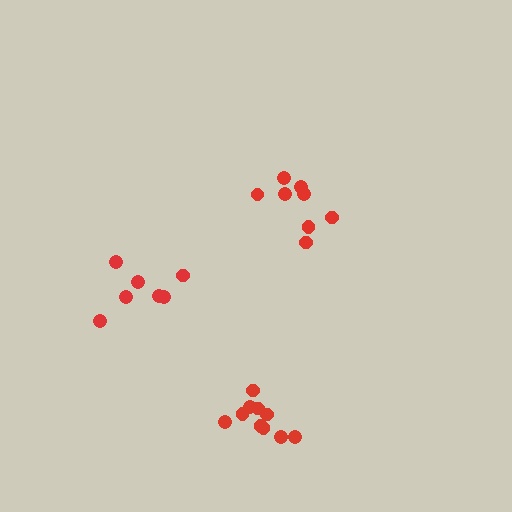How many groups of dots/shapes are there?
There are 3 groups.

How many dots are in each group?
Group 1: 7 dots, Group 2: 10 dots, Group 3: 8 dots (25 total).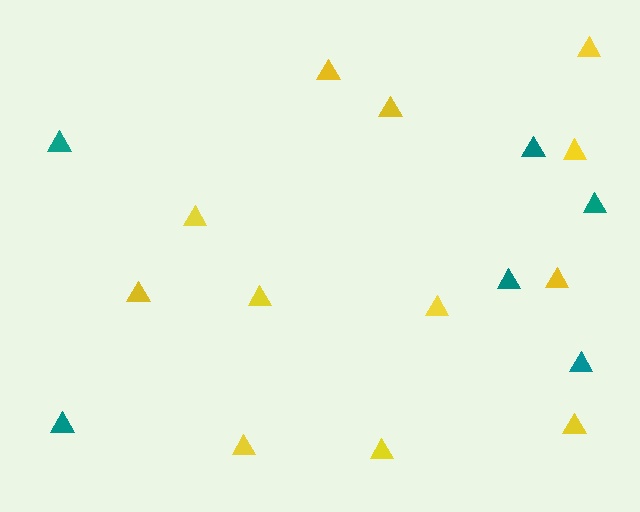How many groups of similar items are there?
There are 2 groups: one group of teal triangles (6) and one group of yellow triangles (12).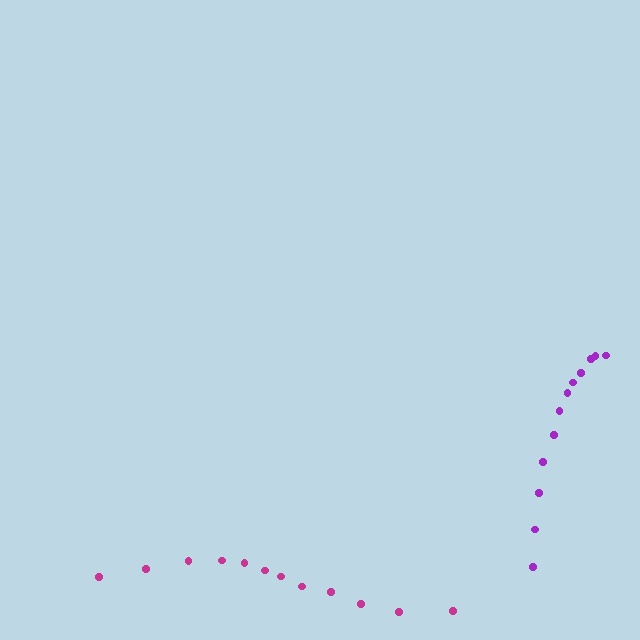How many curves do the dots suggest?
There are 2 distinct paths.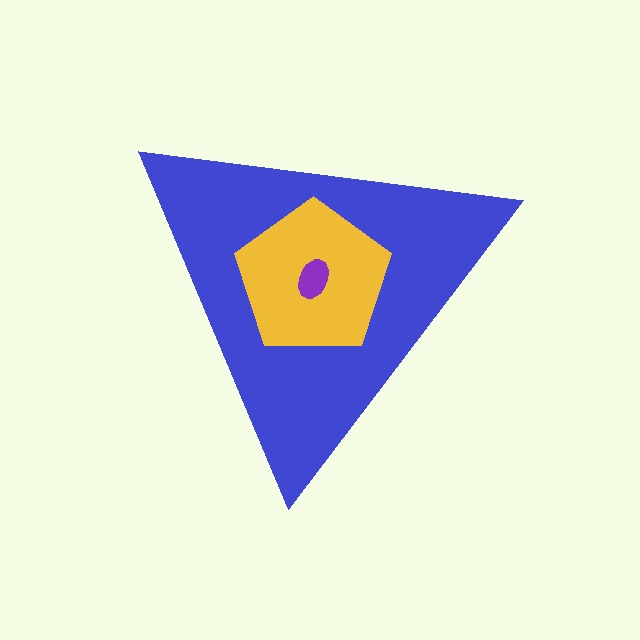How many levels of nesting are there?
3.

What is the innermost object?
The purple ellipse.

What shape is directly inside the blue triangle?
The yellow pentagon.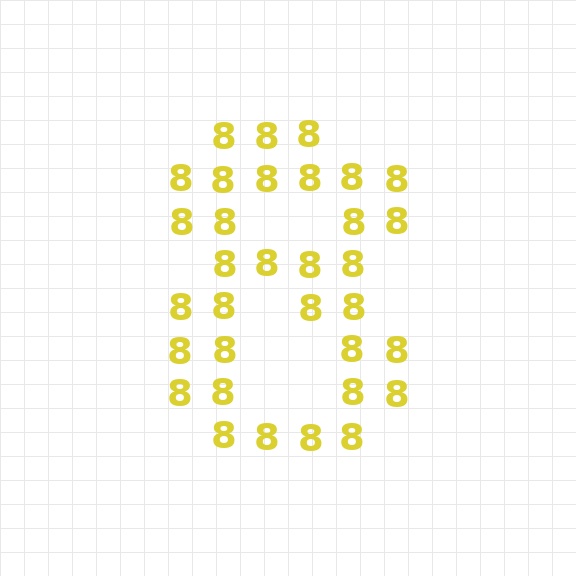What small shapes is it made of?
It is made of small digit 8's.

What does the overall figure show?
The overall figure shows the digit 8.